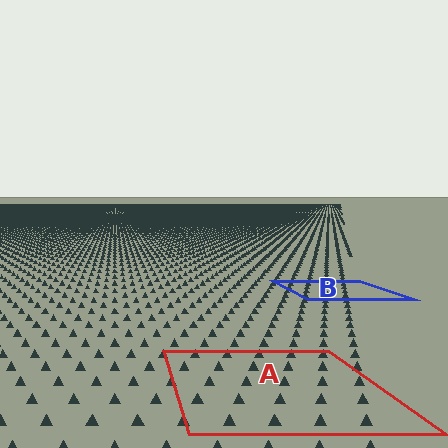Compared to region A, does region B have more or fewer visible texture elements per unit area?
Region B has more texture elements per unit area — they are packed more densely because it is farther away.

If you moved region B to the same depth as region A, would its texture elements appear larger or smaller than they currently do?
They would appear larger. At a closer depth, the same texture elements are projected at a bigger on-screen size.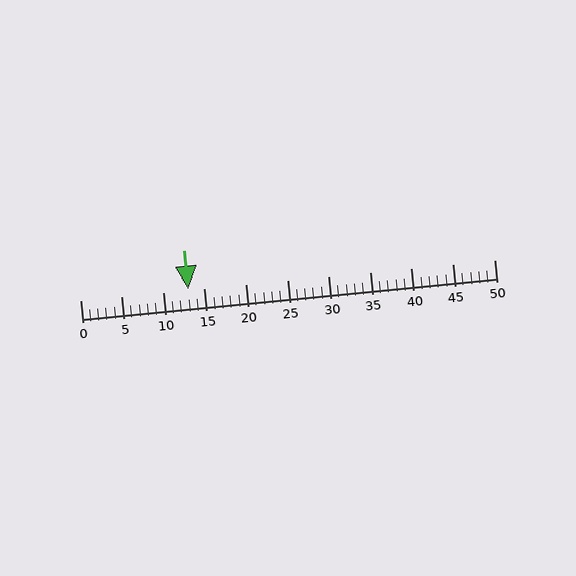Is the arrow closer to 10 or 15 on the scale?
The arrow is closer to 15.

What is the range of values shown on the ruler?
The ruler shows values from 0 to 50.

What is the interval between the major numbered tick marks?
The major tick marks are spaced 5 units apart.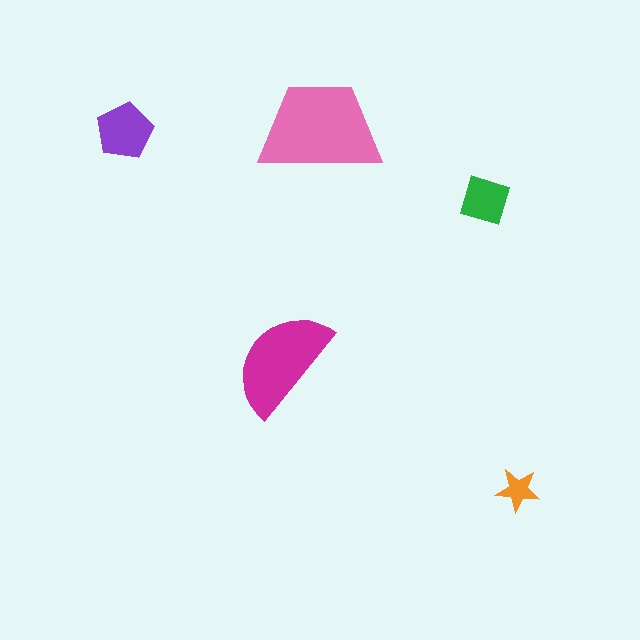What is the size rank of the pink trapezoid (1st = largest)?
1st.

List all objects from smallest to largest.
The orange star, the green square, the purple pentagon, the magenta semicircle, the pink trapezoid.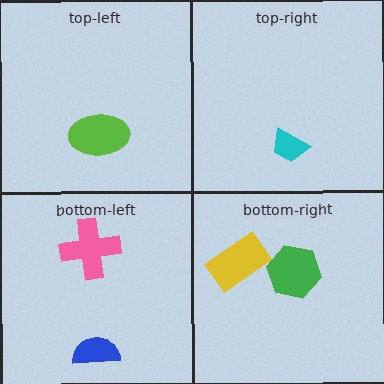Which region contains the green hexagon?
The bottom-right region.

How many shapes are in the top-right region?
1.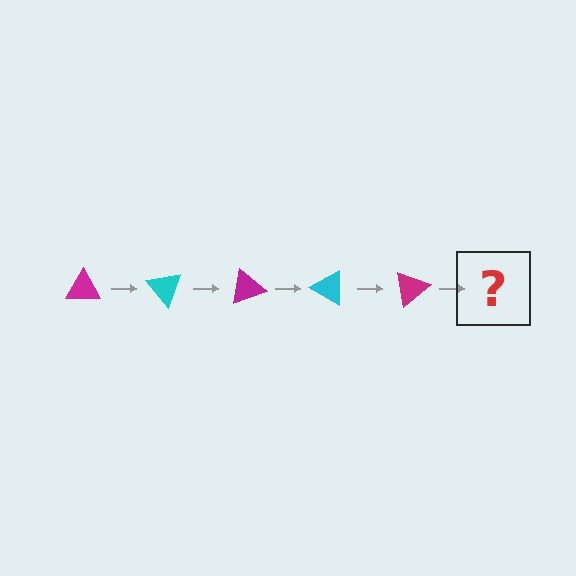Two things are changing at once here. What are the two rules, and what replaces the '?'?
The two rules are that it rotates 50 degrees each step and the color cycles through magenta and cyan. The '?' should be a cyan triangle, rotated 250 degrees from the start.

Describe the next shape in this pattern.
It should be a cyan triangle, rotated 250 degrees from the start.